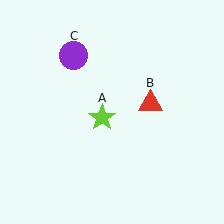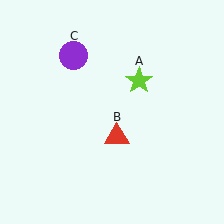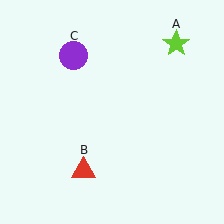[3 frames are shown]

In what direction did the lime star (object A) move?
The lime star (object A) moved up and to the right.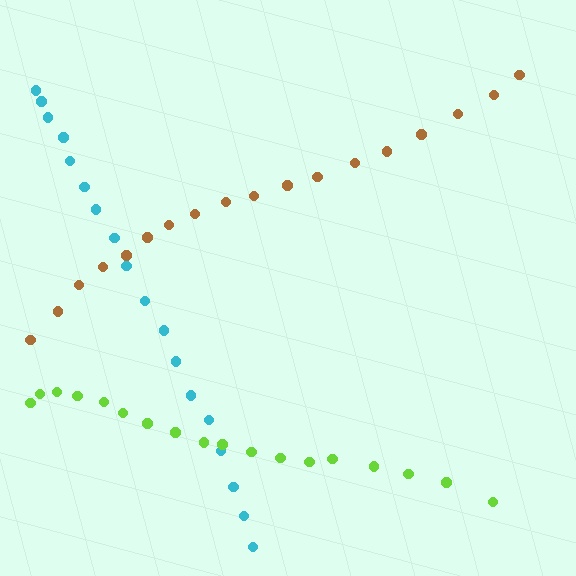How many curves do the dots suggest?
There are 3 distinct paths.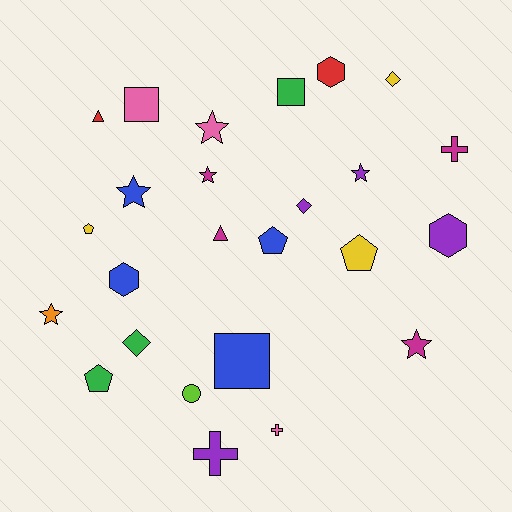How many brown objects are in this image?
There are no brown objects.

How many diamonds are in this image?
There are 3 diamonds.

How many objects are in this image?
There are 25 objects.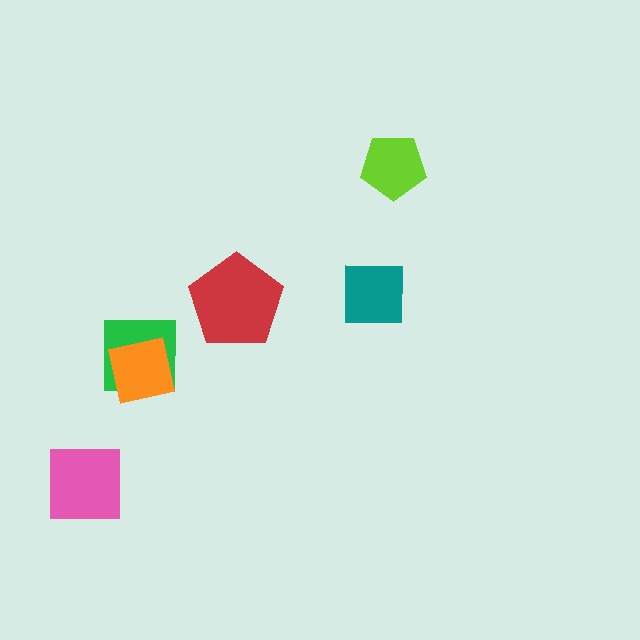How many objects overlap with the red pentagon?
0 objects overlap with the red pentagon.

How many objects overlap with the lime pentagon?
0 objects overlap with the lime pentagon.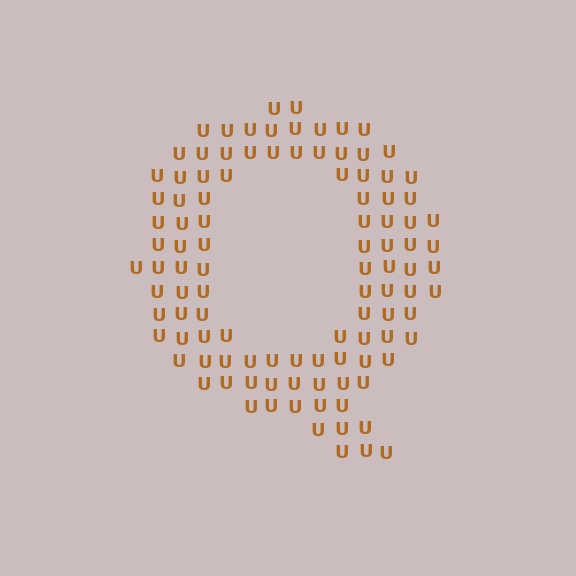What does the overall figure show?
The overall figure shows the letter Q.